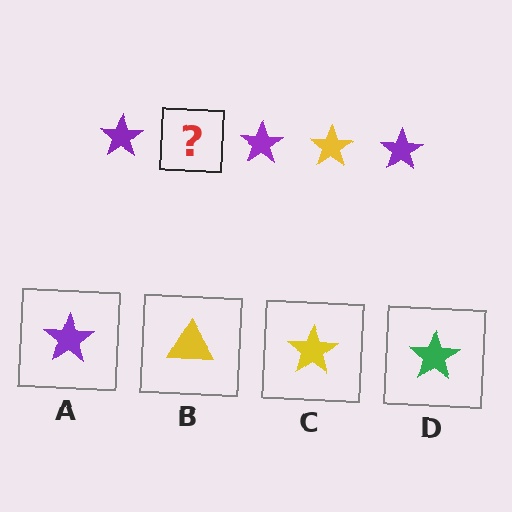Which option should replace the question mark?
Option C.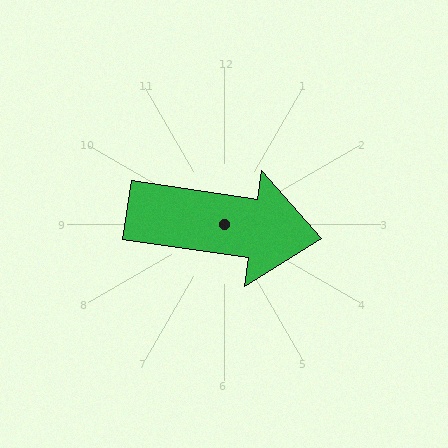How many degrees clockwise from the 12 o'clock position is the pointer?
Approximately 98 degrees.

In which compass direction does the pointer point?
East.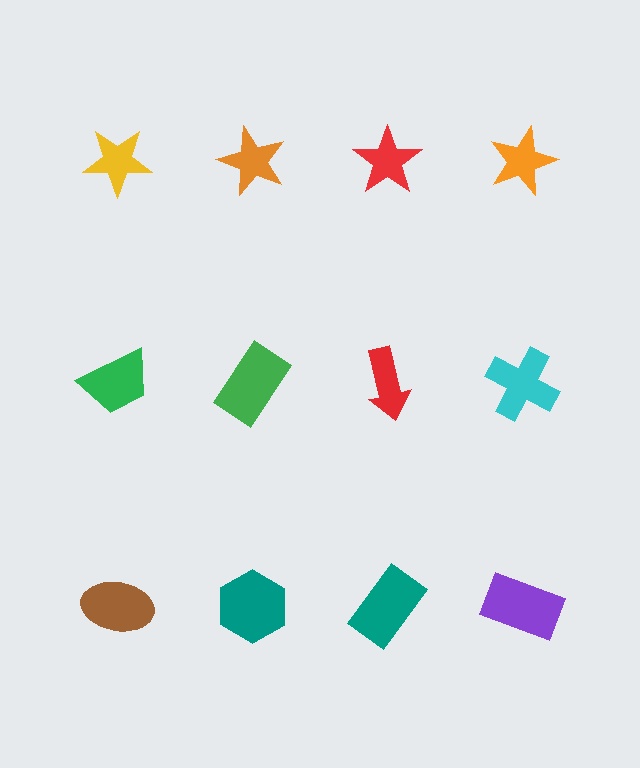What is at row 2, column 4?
A cyan cross.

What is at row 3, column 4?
A purple rectangle.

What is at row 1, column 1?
A yellow star.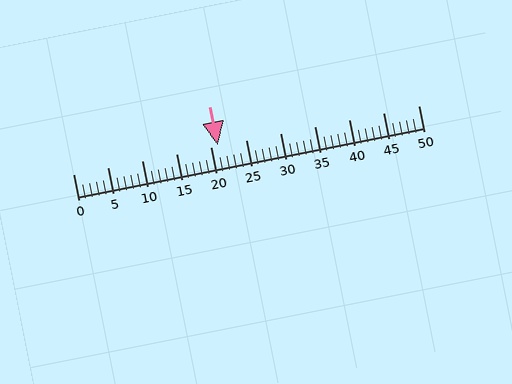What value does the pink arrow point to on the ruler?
The pink arrow points to approximately 21.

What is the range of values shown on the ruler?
The ruler shows values from 0 to 50.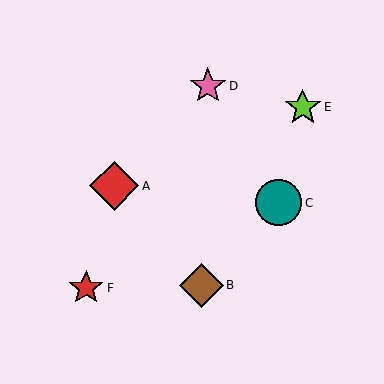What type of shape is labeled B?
Shape B is a brown diamond.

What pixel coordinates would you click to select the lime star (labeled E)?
Click at (303, 107) to select the lime star E.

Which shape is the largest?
The red diamond (labeled A) is the largest.